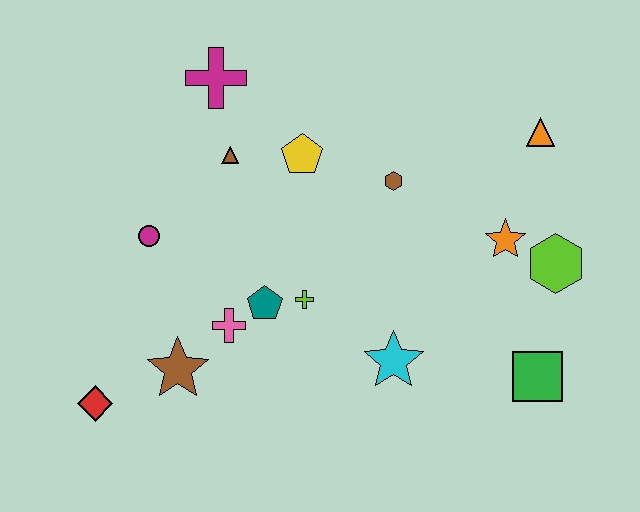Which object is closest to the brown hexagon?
The yellow pentagon is closest to the brown hexagon.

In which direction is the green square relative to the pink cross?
The green square is to the right of the pink cross.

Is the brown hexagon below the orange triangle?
Yes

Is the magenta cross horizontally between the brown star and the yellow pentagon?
Yes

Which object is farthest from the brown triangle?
The green square is farthest from the brown triangle.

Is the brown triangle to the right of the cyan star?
No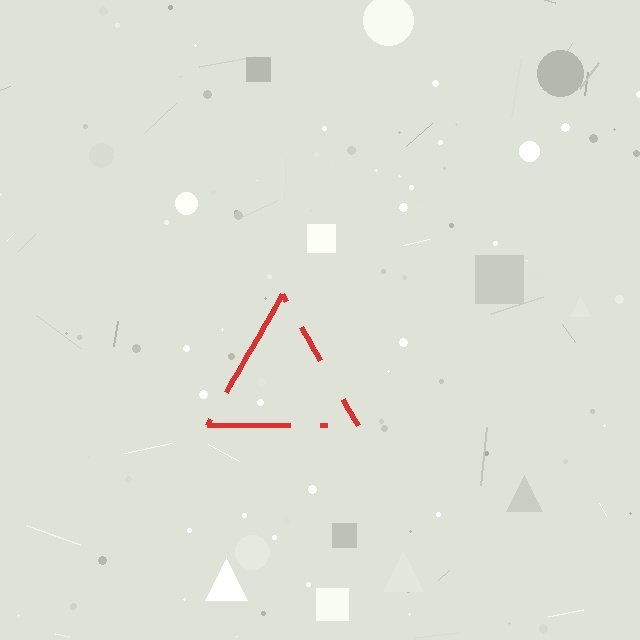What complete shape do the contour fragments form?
The contour fragments form a triangle.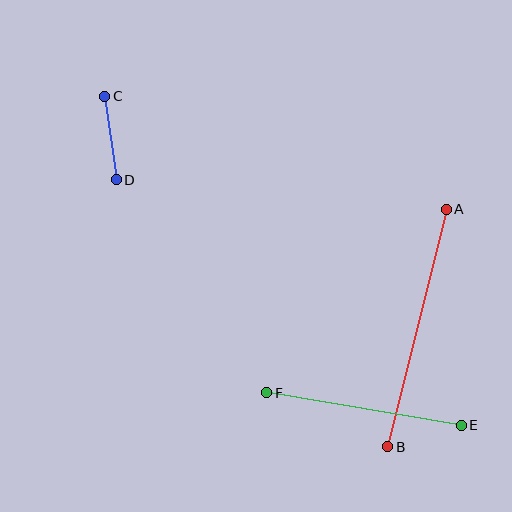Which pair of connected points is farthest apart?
Points A and B are farthest apart.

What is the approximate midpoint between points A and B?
The midpoint is at approximately (417, 328) pixels.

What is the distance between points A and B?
The distance is approximately 244 pixels.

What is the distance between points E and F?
The distance is approximately 197 pixels.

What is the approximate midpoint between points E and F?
The midpoint is at approximately (364, 409) pixels.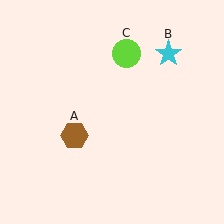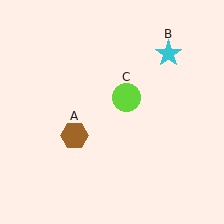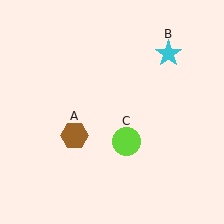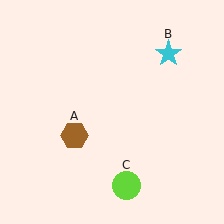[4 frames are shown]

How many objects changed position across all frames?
1 object changed position: lime circle (object C).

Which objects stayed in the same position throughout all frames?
Brown hexagon (object A) and cyan star (object B) remained stationary.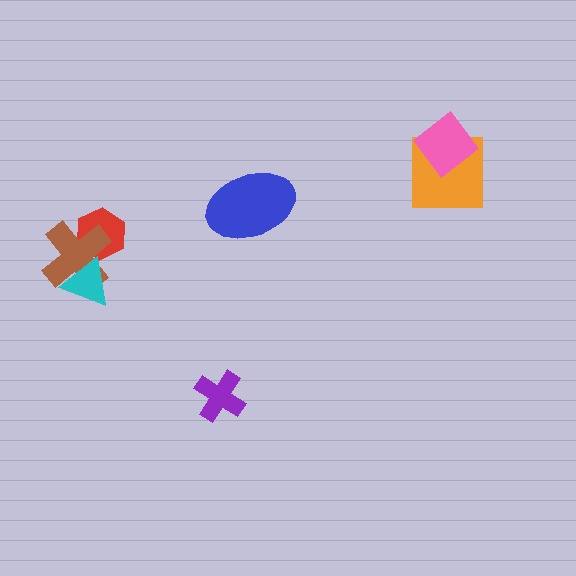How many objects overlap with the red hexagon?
1 object overlaps with the red hexagon.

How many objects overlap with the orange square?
1 object overlaps with the orange square.